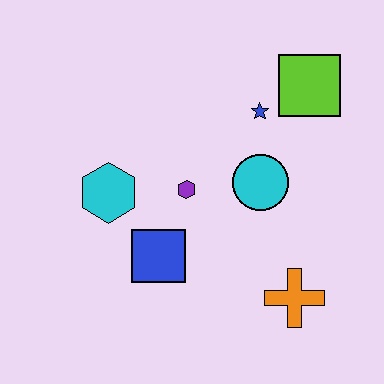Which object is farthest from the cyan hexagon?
The lime square is farthest from the cyan hexagon.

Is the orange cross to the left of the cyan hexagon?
No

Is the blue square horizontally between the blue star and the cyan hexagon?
Yes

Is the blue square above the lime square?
No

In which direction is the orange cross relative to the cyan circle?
The orange cross is below the cyan circle.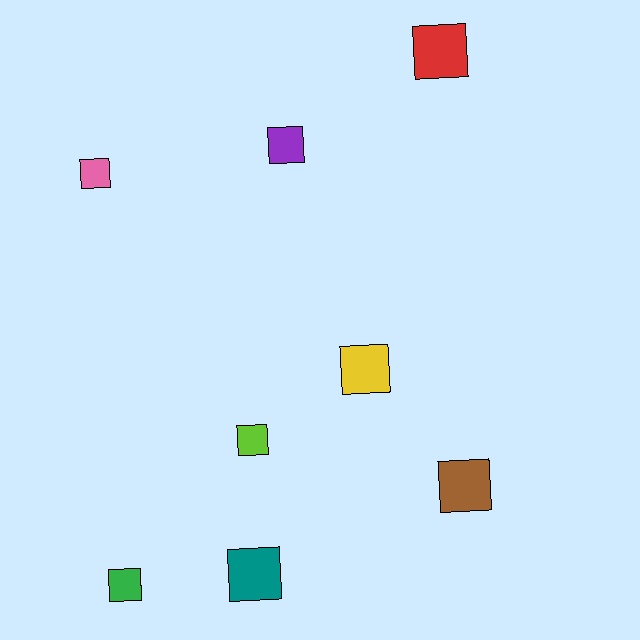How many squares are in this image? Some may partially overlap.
There are 8 squares.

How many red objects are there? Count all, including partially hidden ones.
There is 1 red object.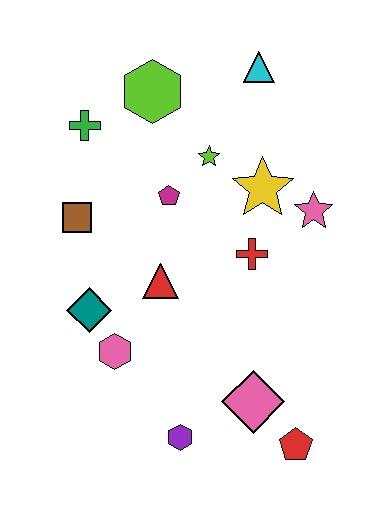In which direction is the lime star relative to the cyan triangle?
The lime star is below the cyan triangle.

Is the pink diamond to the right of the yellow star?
No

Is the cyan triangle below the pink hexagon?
No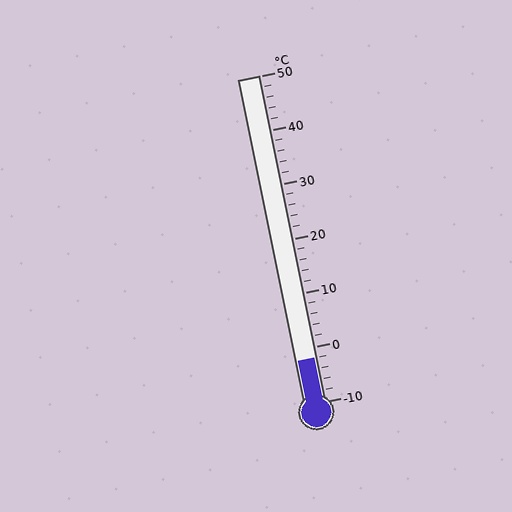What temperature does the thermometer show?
The thermometer shows approximately -2°C.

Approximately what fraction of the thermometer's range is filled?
The thermometer is filled to approximately 15% of its range.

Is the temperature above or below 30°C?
The temperature is below 30°C.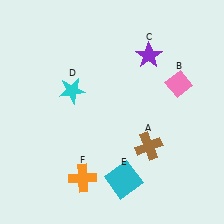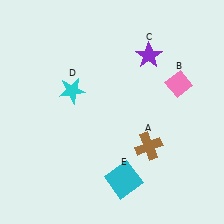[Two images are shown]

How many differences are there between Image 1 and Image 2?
There is 1 difference between the two images.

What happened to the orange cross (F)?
The orange cross (F) was removed in Image 2. It was in the bottom-left area of Image 1.